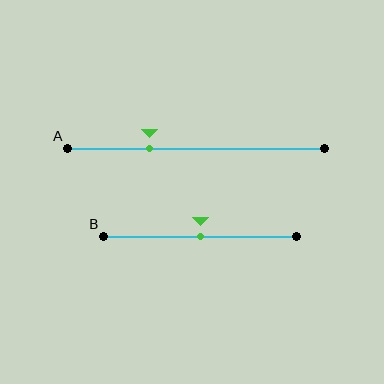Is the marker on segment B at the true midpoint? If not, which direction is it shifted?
Yes, the marker on segment B is at the true midpoint.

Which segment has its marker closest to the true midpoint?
Segment B has its marker closest to the true midpoint.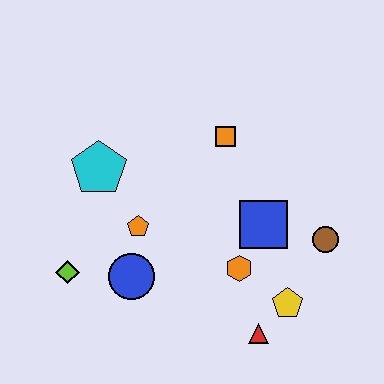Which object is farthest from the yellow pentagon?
The cyan pentagon is farthest from the yellow pentagon.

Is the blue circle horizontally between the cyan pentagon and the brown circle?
Yes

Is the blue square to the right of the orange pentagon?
Yes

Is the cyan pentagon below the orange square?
Yes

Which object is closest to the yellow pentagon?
The red triangle is closest to the yellow pentagon.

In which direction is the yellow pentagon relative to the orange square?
The yellow pentagon is below the orange square.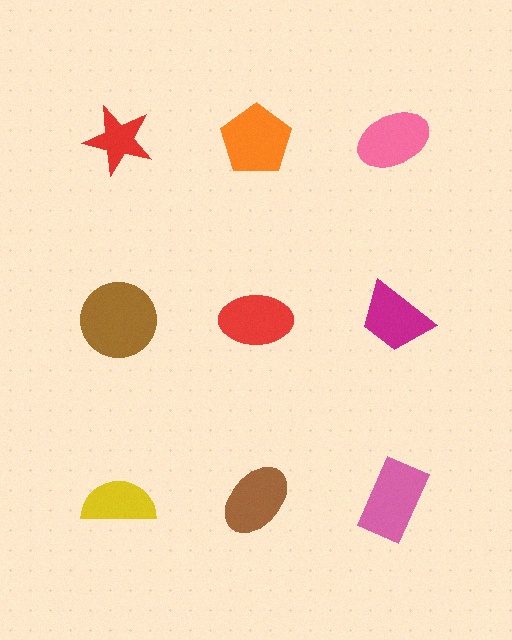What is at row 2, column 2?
A red ellipse.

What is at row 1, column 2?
An orange pentagon.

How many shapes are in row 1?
3 shapes.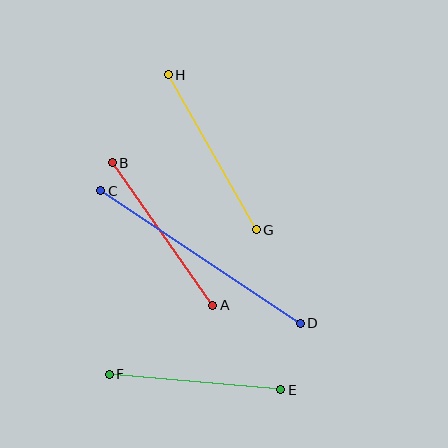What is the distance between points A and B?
The distance is approximately 174 pixels.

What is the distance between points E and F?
The distance is approximately 172 pixels.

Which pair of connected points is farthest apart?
Points C and D are farthest apart.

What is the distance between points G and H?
The distance is approximately 178 pixels.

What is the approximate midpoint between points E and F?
The midpoint is at approximately (195, 382) pixels.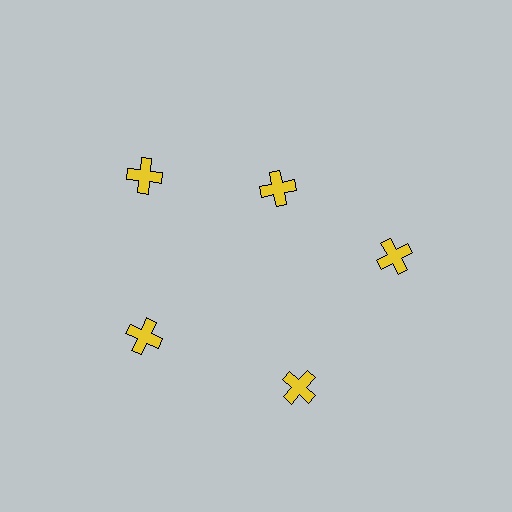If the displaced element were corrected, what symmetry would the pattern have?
It would have 5-fold rotational symmetry — the pattern would map onto itself every 72 degrees.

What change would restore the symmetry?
The symmetry would be restored by moving it outward, back onto the ring so that all 5 crosses sit at equal angles and equal distance from the center.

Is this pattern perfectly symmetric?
No. The 5 yellow crosses are arranged in a ring, but one element near the 1 o'clock position is pulled inward toward the center, breaking the 5-fold rotational symmetry.